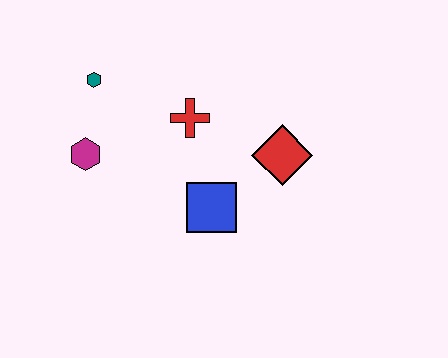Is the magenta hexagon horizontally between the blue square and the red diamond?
No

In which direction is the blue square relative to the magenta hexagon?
The blue square is to the right of the magenta hexagon.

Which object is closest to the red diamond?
The blue square is closest to the red diamond.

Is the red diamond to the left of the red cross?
No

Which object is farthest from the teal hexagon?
The red diamond is farthest from the teal hexagon.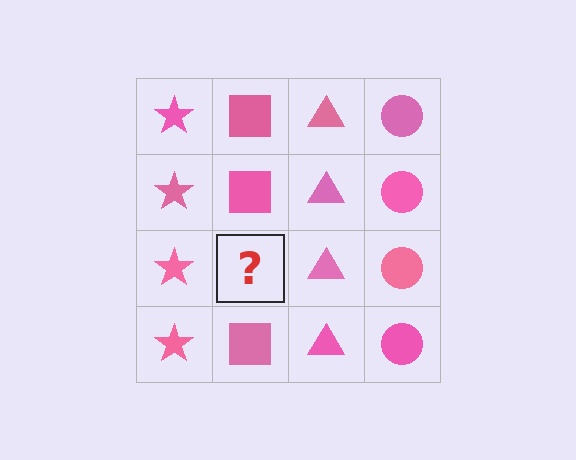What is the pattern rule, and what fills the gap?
The rule is that each column has a consistent shape. The gap should be filled with a pink square.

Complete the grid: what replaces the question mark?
The question mark should be replaced with a pink square.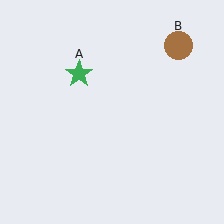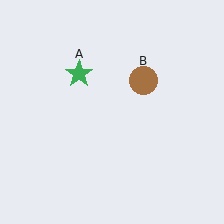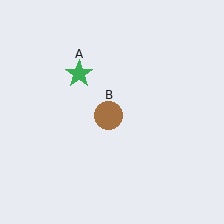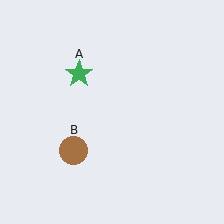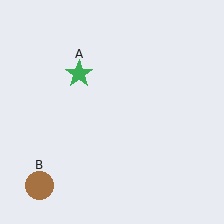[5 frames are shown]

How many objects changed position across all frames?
1 object changed position: brown circle (object B).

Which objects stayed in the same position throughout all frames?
Green star (object A) remained stationary.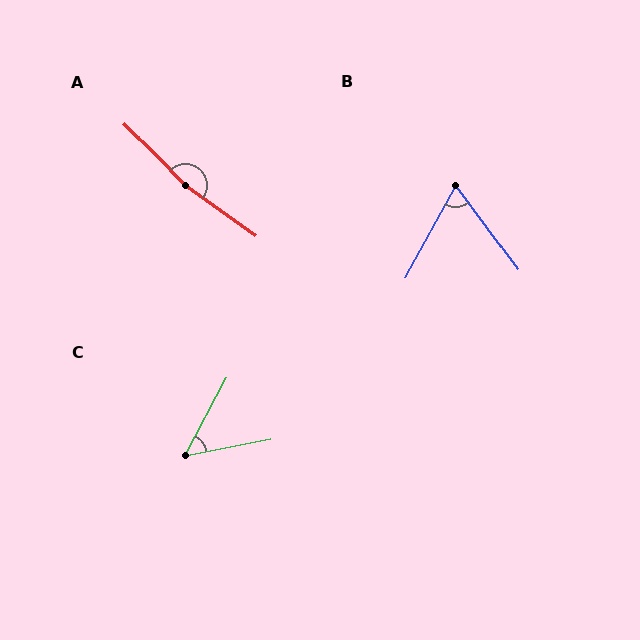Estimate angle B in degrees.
Approximately 65 degrees.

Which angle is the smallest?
C, at approximately 51 degrees.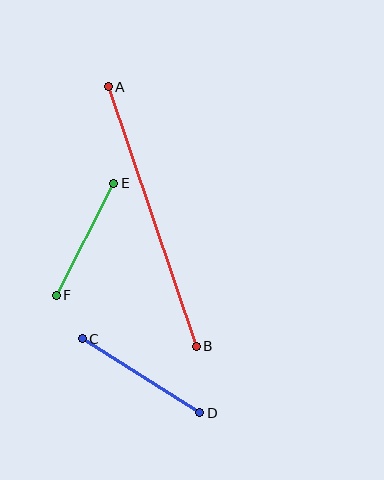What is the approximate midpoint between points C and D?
The midpoint is at approximately (141, 376) pixels.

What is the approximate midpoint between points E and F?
The midpoint is at approximately (85, 239) pixels.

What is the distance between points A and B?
The distance is approximately 274 pixels.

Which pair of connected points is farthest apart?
Points A and B are farthest apart.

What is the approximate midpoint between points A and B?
The midpoint is at approximately (152, 217) pixels.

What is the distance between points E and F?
The distance is approximately 126 pixels.